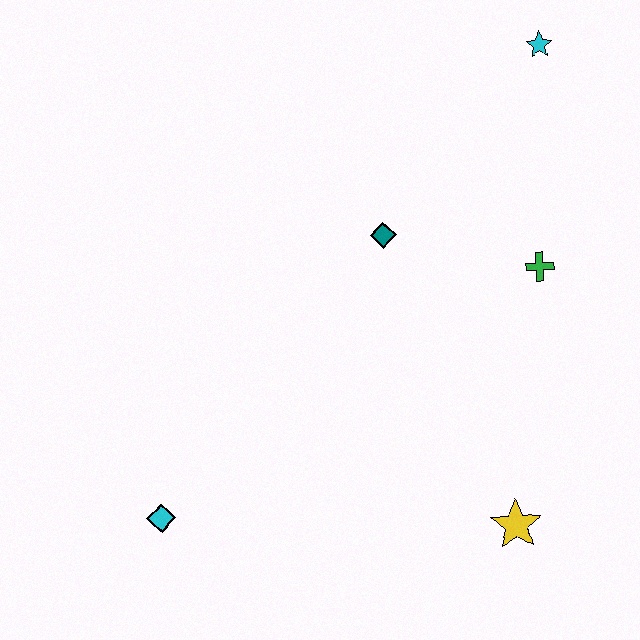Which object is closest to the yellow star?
The green cross is closest to the yellow star.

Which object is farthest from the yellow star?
The cyan star is farthest from the yellow star.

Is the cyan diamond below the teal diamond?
Yes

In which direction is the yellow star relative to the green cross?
The yellow star is below the green cross.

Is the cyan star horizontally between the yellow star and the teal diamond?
No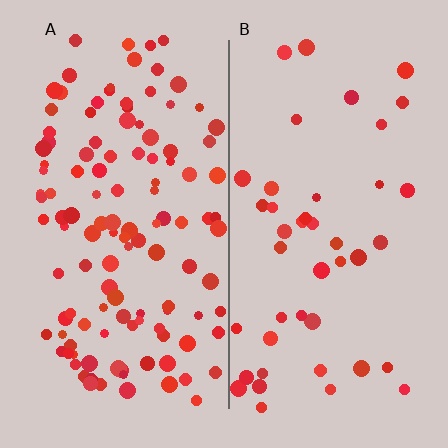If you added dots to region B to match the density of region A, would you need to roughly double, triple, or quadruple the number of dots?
Approximately triple.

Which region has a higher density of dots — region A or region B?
A (the left).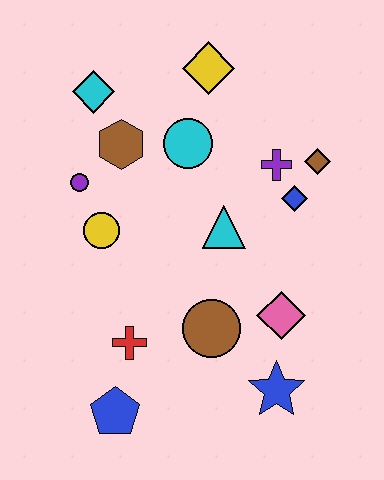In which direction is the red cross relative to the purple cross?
The red cross is below the purple cross.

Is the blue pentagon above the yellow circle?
No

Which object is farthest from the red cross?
The yellow diamond is farthest from the red cross.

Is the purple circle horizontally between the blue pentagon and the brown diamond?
No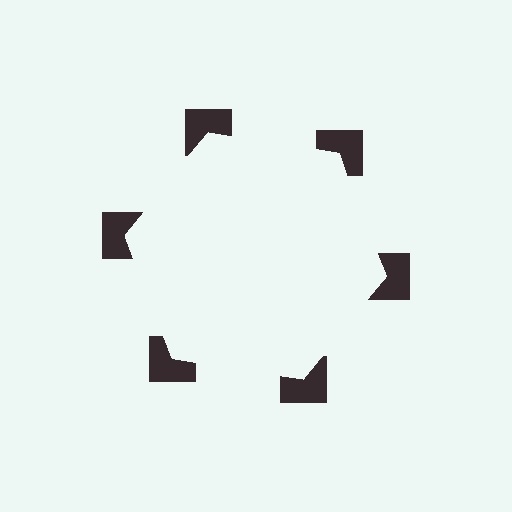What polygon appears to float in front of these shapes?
An illusory hexagon — its edges are inferred from the aligned wedge cuts in the notched squares, not physically drawn.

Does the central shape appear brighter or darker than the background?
It typically appears slightly brighter than the background, even though no actual brightness change is drawn.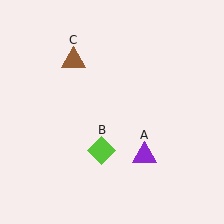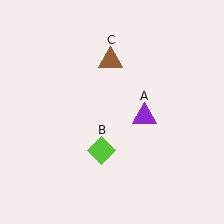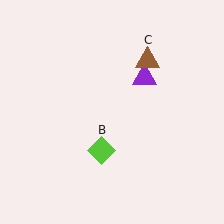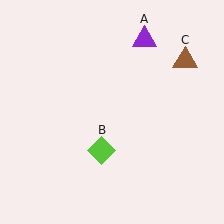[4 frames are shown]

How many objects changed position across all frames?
2 objects changed position: purple triangle (object A), brown triangle (object C).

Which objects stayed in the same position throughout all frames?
Lime diamond (object B) remained stationary.